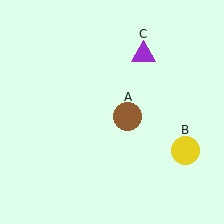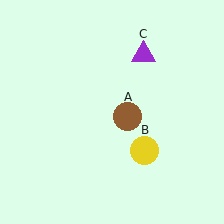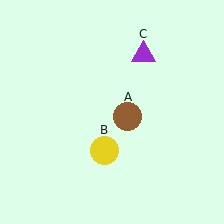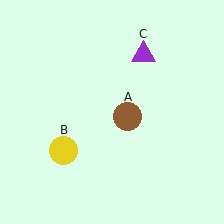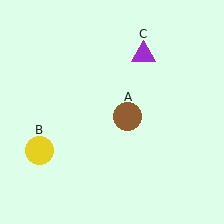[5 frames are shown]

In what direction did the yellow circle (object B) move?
The yellow circle (object B) moved left.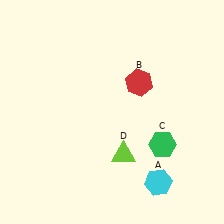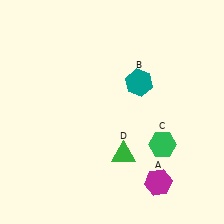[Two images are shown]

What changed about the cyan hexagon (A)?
In Image 1, A is cyan. In Image 2, it changed to magenta.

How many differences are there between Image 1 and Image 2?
There are 3 differences between the two images.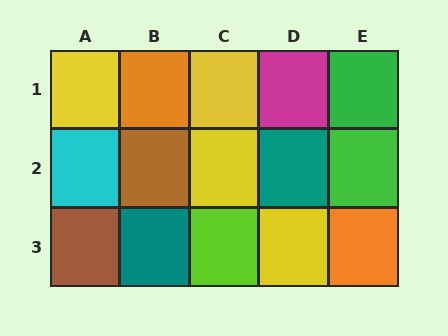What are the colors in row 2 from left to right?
Cyan, brown, yellow, teal, green.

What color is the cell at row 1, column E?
Green.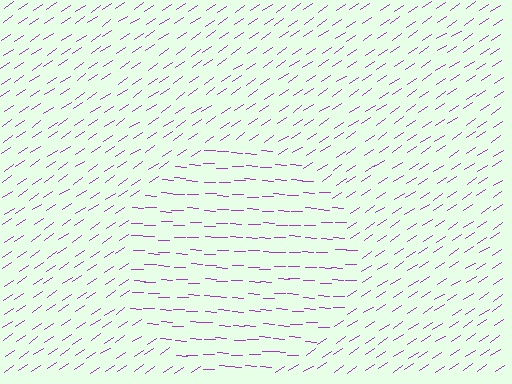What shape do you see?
I see a circle.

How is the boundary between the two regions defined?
The boundary is defined purely by a change in line orientation (approximately 37 degrees difference). All lines are the same color and thickness.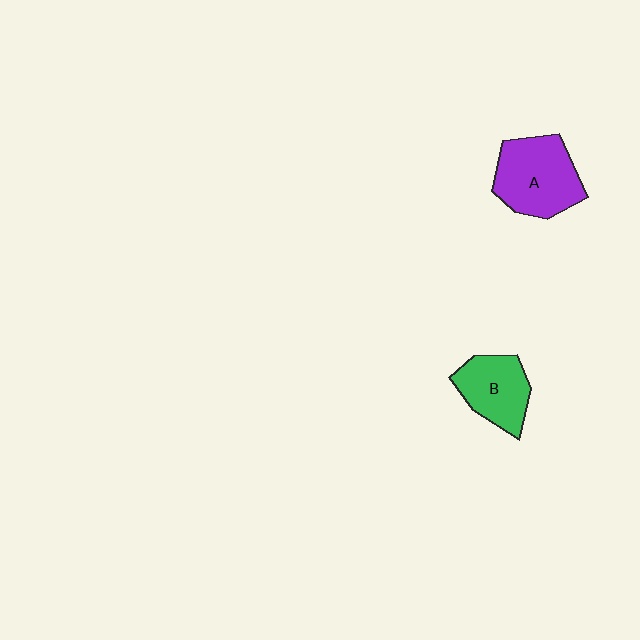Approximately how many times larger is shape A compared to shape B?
Approximately 1.3 times.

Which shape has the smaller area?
Shape B (green).